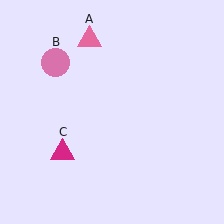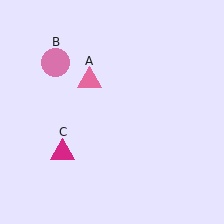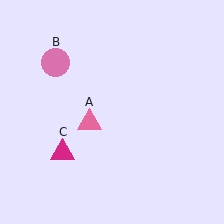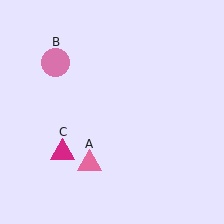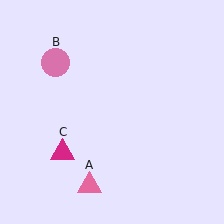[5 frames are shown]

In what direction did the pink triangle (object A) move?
The pink triangle (object A) moved down.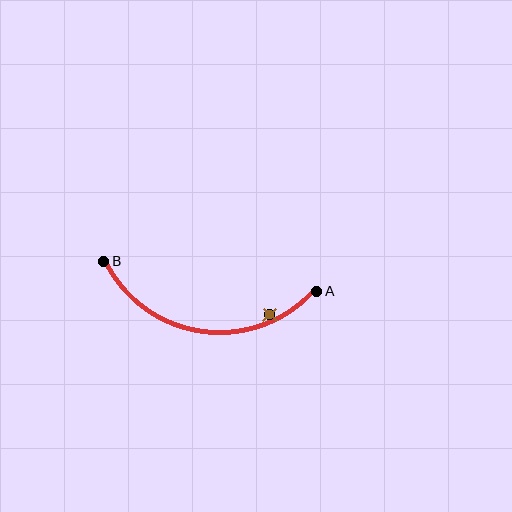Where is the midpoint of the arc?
The arc midpoint is the point on the curve farthest from the straight line joining A and B. It sits below that line.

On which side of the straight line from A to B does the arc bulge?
The arc bulges below the straight line connecting A and B.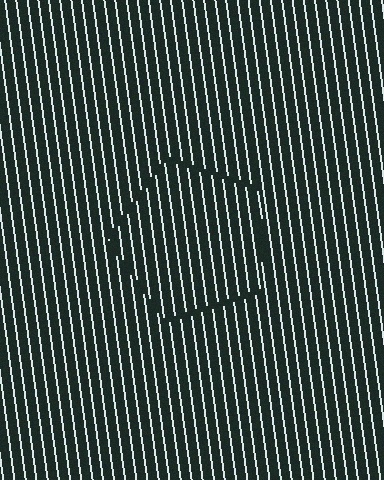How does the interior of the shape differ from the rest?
The interior of the shape contains the same grating, shifted by half a period — the contour is defined by the phase discontinuity where line-ends from the inner and outer gratings abut.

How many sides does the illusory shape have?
5 sides — the line-ends trace a pentagon.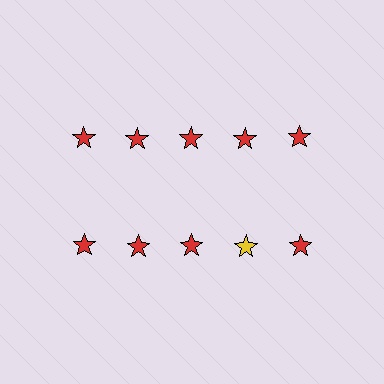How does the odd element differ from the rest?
It has a different color: yellow instead of red.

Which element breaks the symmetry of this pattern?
The yellow star in the second row, second from right column breaks the symmetry. All other shapes are red stars.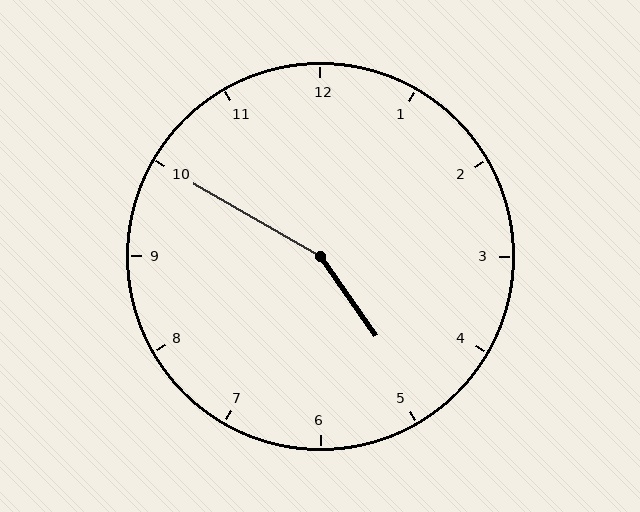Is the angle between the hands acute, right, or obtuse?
It is obtuse.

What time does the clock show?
4:50.